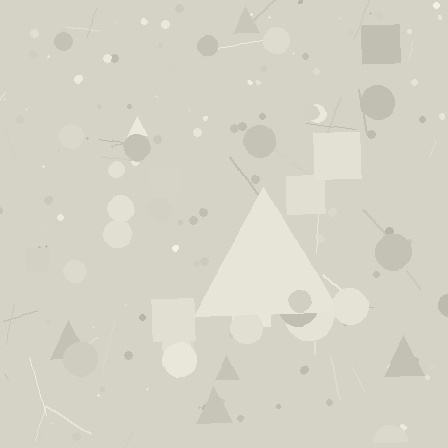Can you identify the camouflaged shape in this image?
The camouflaged shape is a triangle.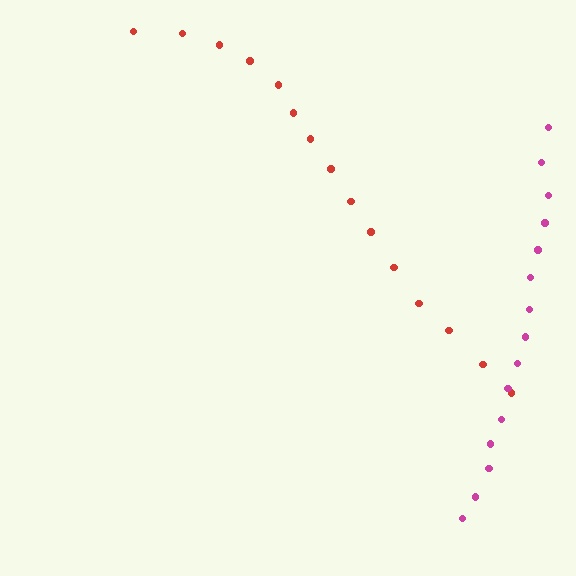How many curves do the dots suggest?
There are 2 distinct paths.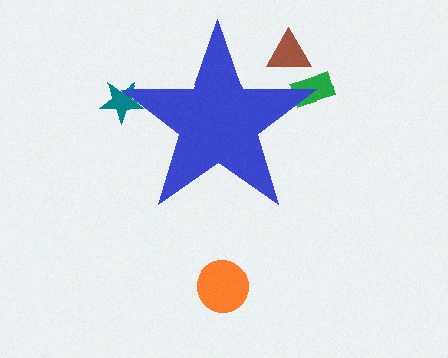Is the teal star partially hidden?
Yes, the teal star is partially hidden behind the blue star.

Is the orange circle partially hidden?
No, the orange circle is fully visible.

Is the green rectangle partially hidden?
Yes, the green rectangle is partially hidden behind the blue star.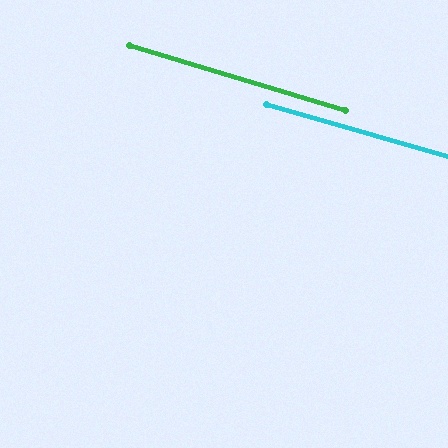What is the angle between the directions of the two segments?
Approximately 1 degree.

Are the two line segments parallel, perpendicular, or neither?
Parallel — their directions differ by only 0.7°.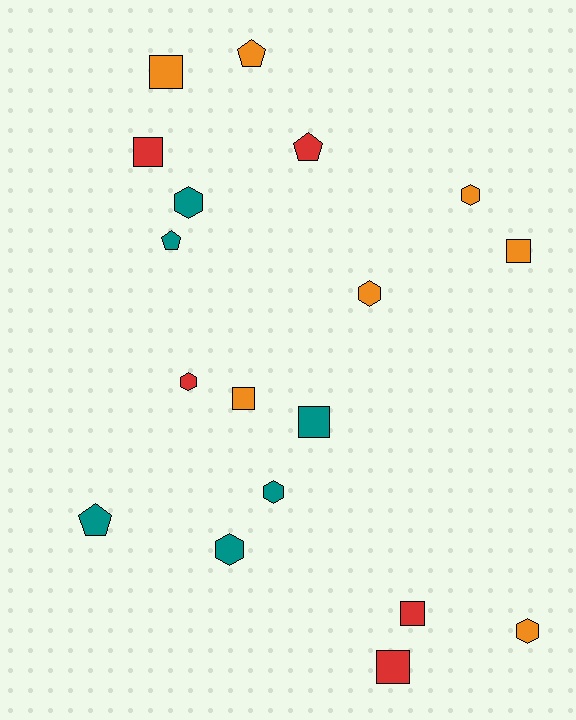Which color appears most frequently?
Orange, with 7 objects.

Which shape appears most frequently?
Square, with 7 objects.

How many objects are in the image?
There are 18 objects.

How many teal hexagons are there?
There are 3 teal hexagons.